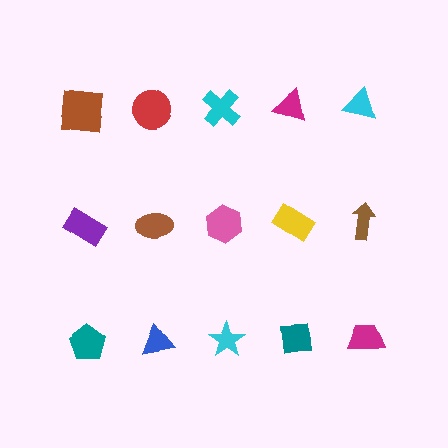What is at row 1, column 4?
A magenta triangle.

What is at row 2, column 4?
A yellow rectangle.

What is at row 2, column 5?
A brown arrow.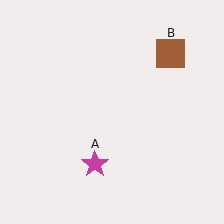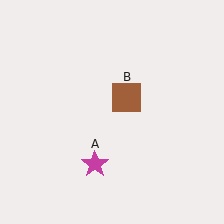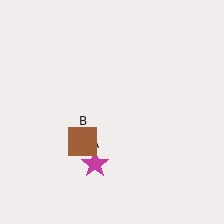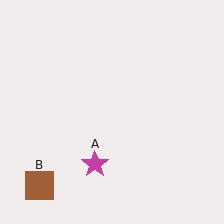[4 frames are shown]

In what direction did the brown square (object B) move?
The brown square (object B) moved down and to the left.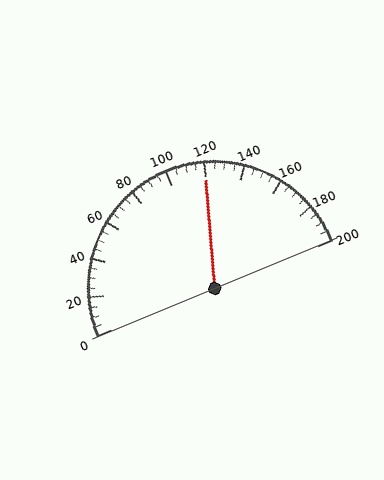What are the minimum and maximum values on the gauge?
The gauge ranges from 0 to 200.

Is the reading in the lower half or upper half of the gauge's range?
The reading is in the upper half of the range (0 to 200).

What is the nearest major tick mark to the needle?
The nearest major tick mark is 120.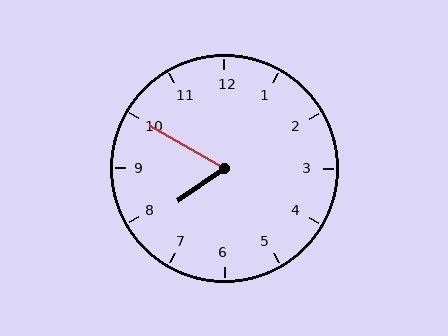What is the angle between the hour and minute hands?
Approximately 65 degrees.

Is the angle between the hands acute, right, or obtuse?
It is acute.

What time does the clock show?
7:50.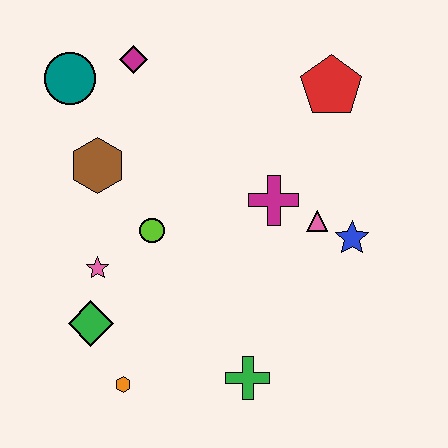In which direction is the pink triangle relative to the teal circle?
The pink triangle is to the right of the teal circle.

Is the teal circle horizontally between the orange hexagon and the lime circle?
No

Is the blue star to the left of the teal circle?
No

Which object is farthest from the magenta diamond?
The green cross is farthest from the magenta diamond.